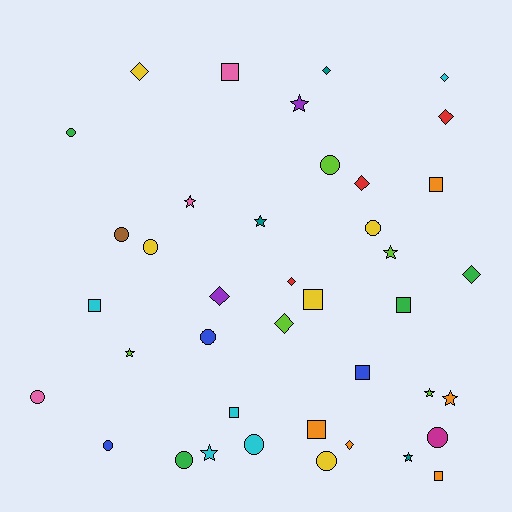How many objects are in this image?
There are 40 objects.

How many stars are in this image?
There are 9 stars.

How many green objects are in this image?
There are 4 green objects.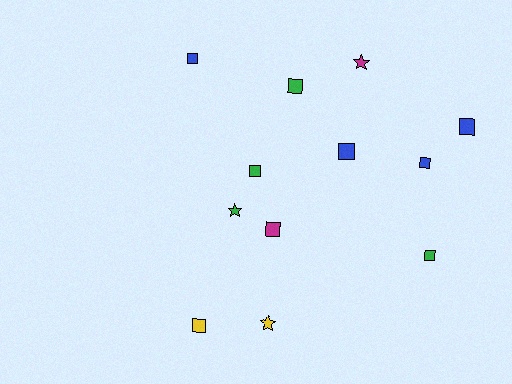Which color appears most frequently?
Green, with 4 objects.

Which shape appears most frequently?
Square, with 9 objects.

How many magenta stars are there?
There is 1 magenta star.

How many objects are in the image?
There are 12 objects.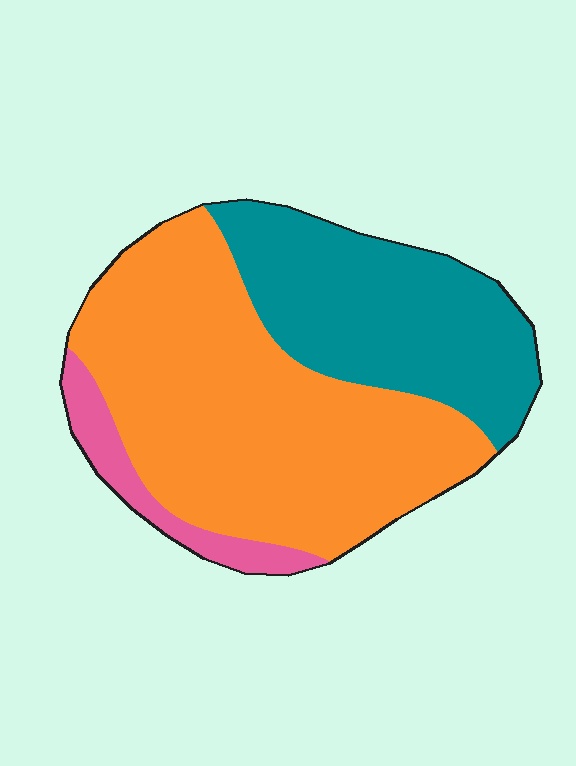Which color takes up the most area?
Orange, at roughly 60%.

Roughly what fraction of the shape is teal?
Teal covers about 35% of the shape.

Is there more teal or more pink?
Teal.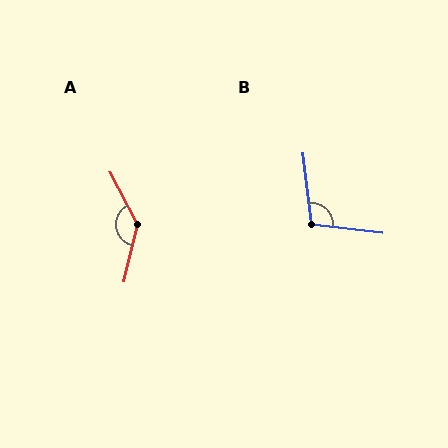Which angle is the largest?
A, at approximately 139 degrees.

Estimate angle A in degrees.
Approximately 139 degrees.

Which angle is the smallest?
B, at approximately 104 degrees.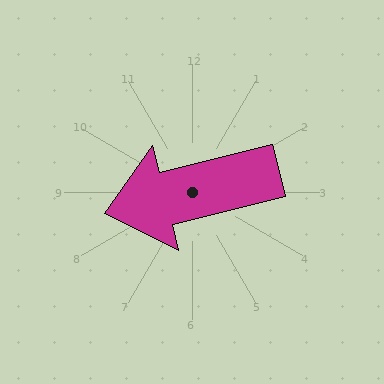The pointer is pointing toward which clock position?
Roughly 9 o'clock.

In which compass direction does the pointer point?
West.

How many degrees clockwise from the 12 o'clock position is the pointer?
Approximately 256 degrees.